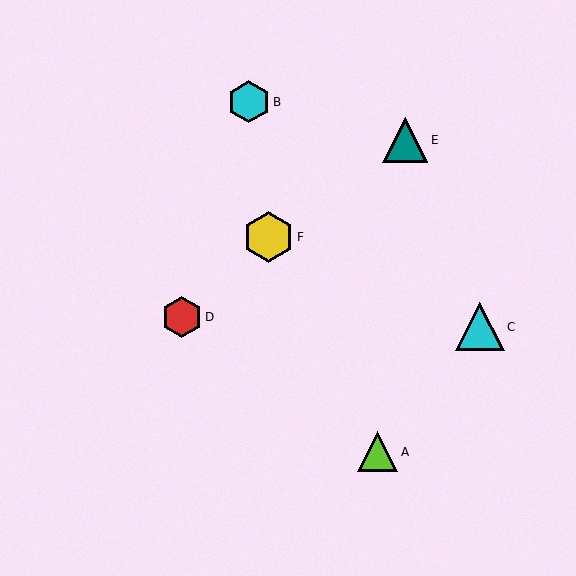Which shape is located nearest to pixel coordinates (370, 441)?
The lime triangle (labeled A) at (378, 452) is nearest to that location.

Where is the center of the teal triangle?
The center of the teal triangle is at (405, 140).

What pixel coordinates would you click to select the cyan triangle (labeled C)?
Click at (480, 327) to select the cyan triangle C.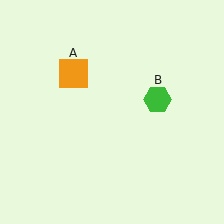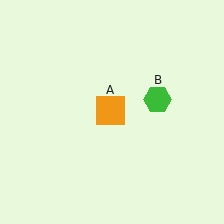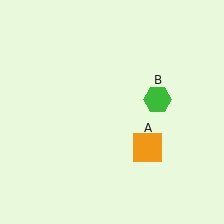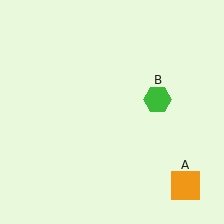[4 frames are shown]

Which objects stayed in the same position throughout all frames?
Green hexagon (object B) remained stationary.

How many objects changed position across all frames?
1 object changed position: orange square (object A).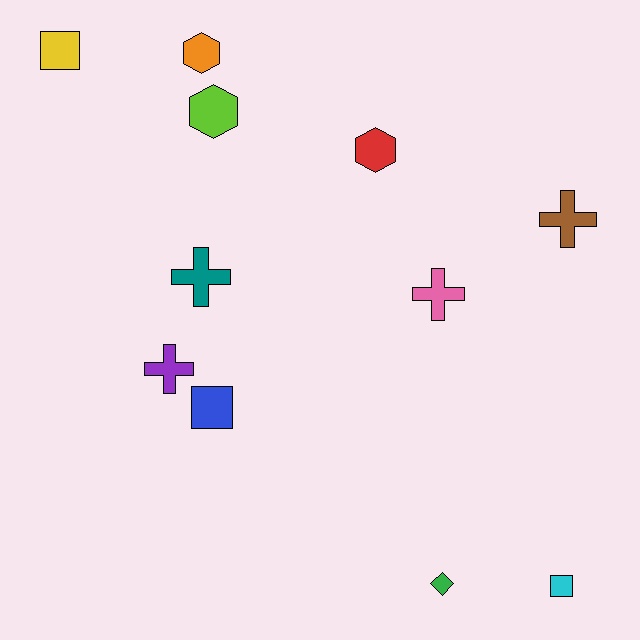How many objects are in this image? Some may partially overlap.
There are 11 objects.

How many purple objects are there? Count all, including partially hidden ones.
There is 1 purple object.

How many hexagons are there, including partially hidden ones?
There are 3 hexagons.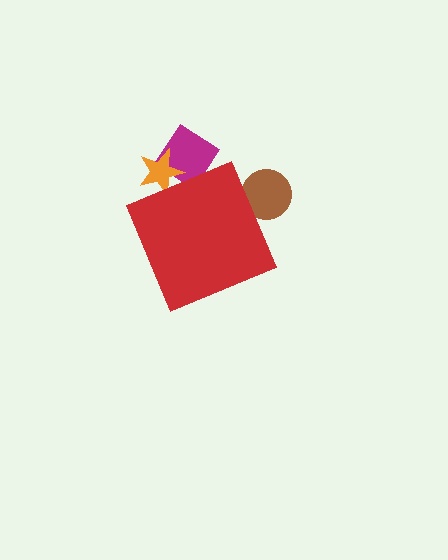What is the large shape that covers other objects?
A red diamond.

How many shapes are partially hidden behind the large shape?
3 shapes are partially hidden.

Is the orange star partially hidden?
Yes, the orange star is partially hidden behind the red diamond.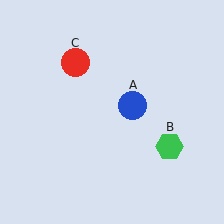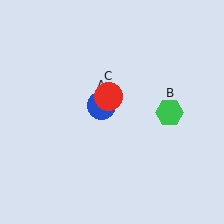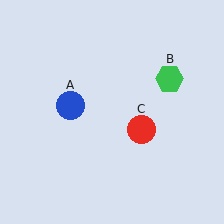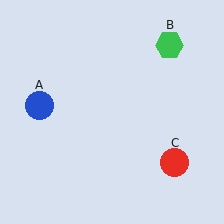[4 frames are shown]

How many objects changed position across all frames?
3 objects changed position: blue circle (object A), green hexagon (object B), red circle (object C).